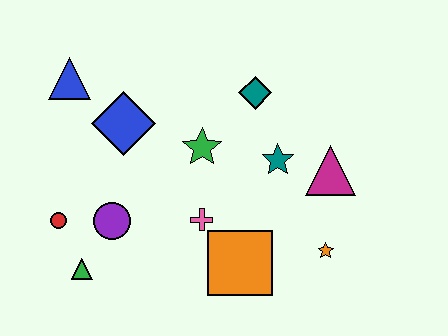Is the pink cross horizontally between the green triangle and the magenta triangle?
Yes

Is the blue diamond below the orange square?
No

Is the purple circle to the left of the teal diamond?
Yes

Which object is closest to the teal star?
The magenta triangle is closest to the teal star.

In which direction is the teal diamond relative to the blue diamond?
The teal diamond is to the right of the blue diamond.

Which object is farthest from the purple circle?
The magenta triangle is farthest from the purple circle.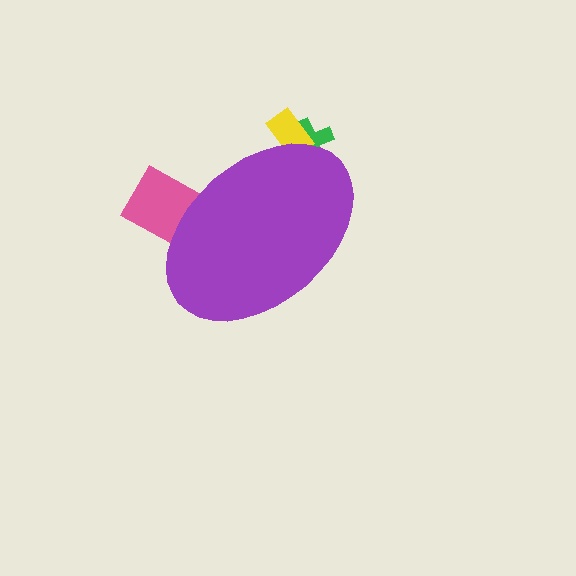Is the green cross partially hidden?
Yes, the green cross is partially hidden behind the purple ellipse.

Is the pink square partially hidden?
Yes, the pink square is partially hidden behind the purple ellipse.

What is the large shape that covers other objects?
A purple ellipse.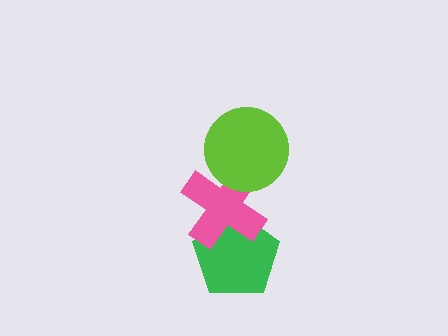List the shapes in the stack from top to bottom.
From top to bottom: the lime circle, the pink cross, the green pentagon.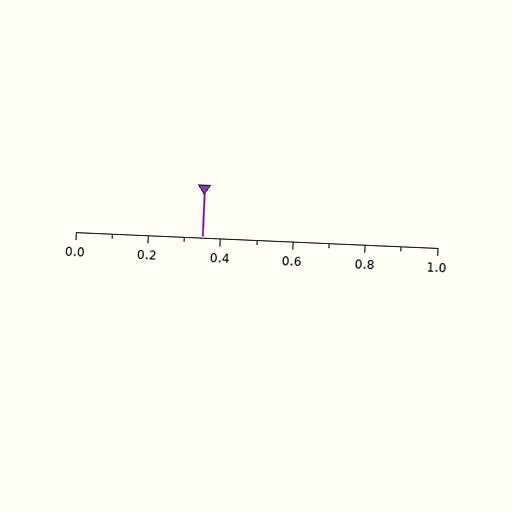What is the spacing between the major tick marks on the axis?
The major ticks are spaced 0.2 apart.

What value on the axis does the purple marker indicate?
The marker indicates approximately 0.35.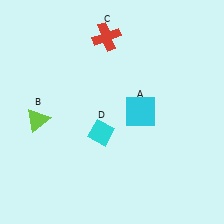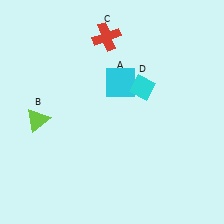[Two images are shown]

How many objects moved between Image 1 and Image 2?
2 objects moved between the two images.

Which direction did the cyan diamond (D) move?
The cyan diamond (D) moved up.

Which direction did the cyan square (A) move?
The cyan square (A) moved up.